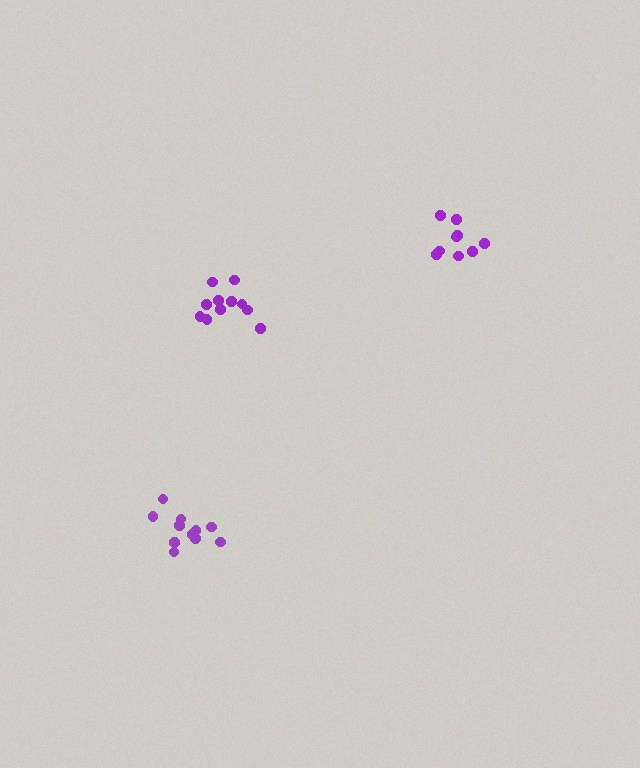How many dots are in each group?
Group 1: 11 dots, Group 2: 11 dots, Group 3: 9 dots (31 total).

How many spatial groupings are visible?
There are 3 spatial groupings.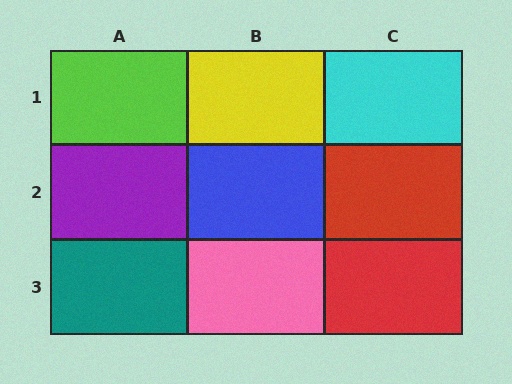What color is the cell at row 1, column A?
Lime.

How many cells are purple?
1 cell is purple.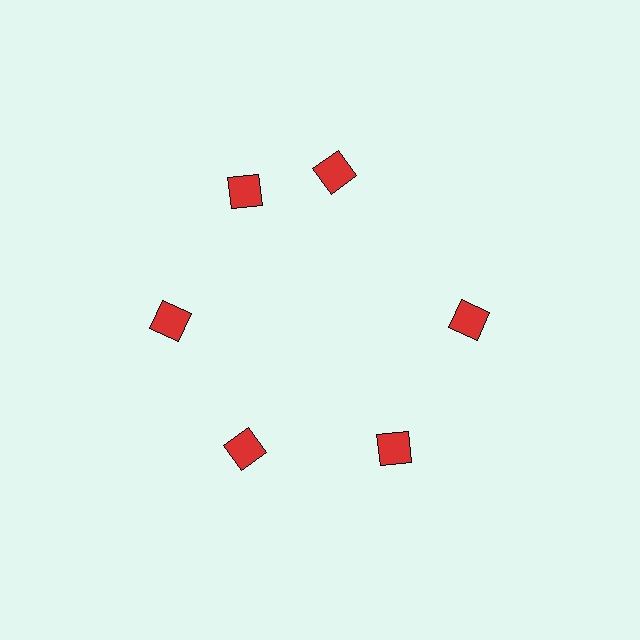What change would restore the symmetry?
The symmetry would be restored by rotating it back into even spacing with its neighbors so that all 6 diamonds sit at equal angles and equal distance from the center.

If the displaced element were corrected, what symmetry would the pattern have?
It would have 6-fold rotational symmetry — the pattern would map onto itself every 60 degrees.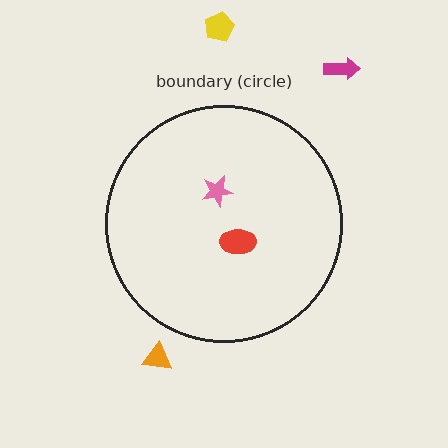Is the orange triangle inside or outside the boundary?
Outside.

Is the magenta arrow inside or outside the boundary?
Outside.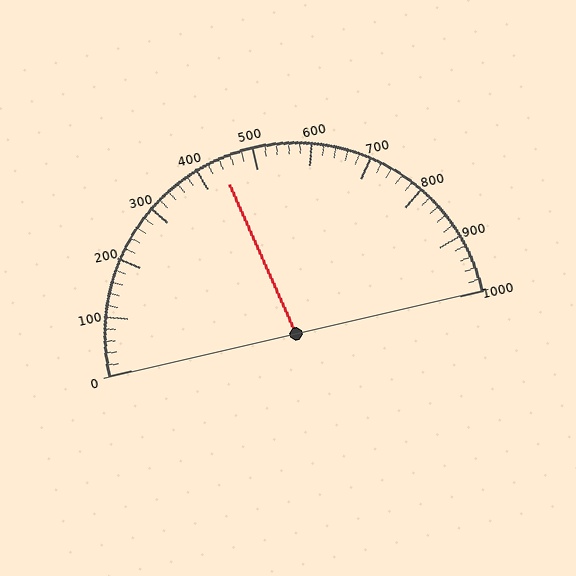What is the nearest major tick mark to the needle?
The nearest major tick mark is 400.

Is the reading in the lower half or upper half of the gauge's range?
The reading is in the lower half of the range (0 to 1000).